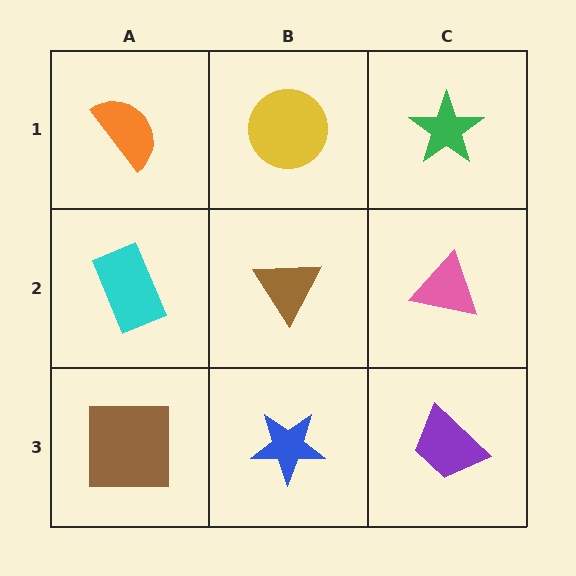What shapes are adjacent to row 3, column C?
A pink triangle (row 2, column C), a blue star (row 3, column B).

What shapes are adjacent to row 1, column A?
A cyan rectangle (row 2, column A), a yellow circle (row 1, column B).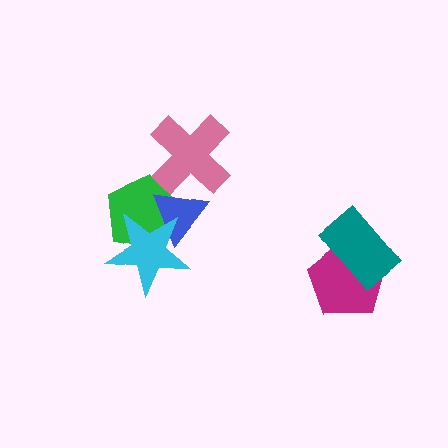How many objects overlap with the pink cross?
1 object overlaps with the pink cross.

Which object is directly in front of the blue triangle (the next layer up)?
The cyan star is directly in front of the blue triangle.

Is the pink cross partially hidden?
No, no other shape covers it.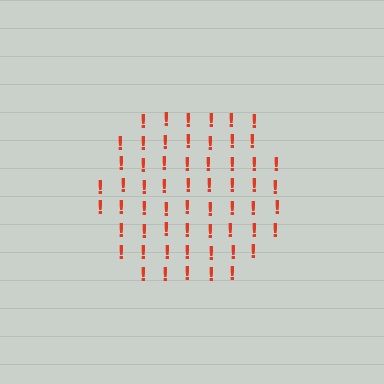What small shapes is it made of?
It is made of small exclamation marks.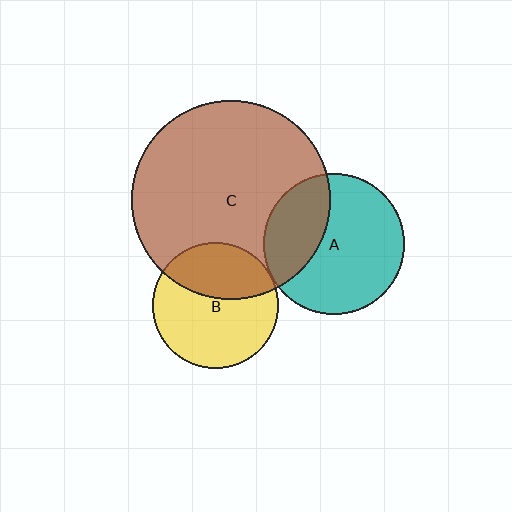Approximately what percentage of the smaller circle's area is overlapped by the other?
Approximately 30%.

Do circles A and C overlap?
Yes.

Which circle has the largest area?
Circle C (brown).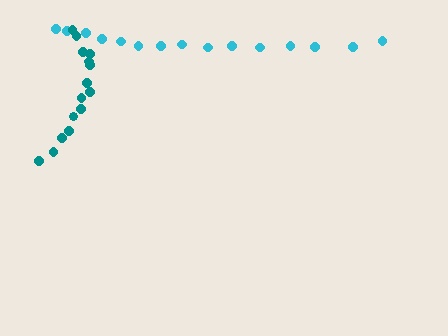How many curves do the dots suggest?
There are 2 distinct paths.